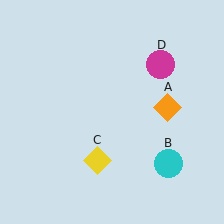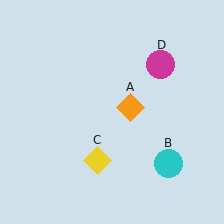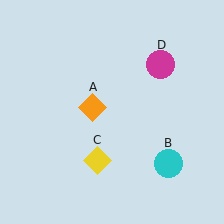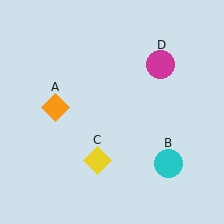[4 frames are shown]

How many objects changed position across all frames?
1 object changed position: orange diamond (object A).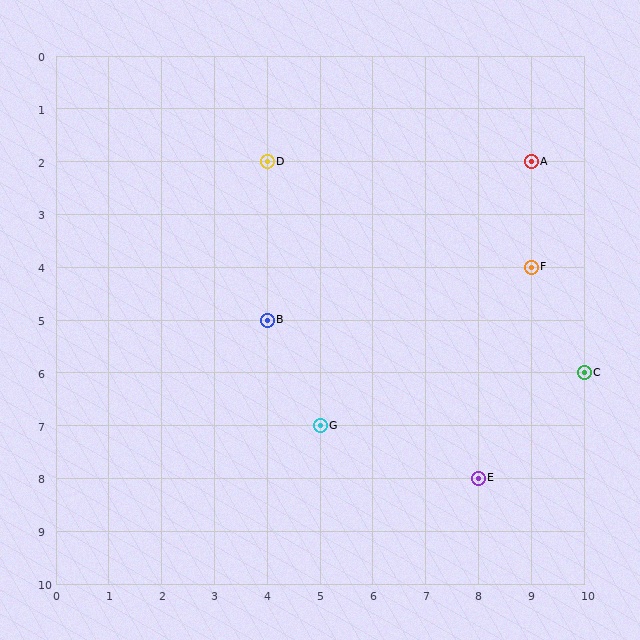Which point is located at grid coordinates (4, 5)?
Point B is at (4, 5).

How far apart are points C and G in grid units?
Points C and G are 5 columns and 1 row apart (about 5.1 grid units diagonally).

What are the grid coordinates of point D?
Point D is at grid coordinates (4, 2).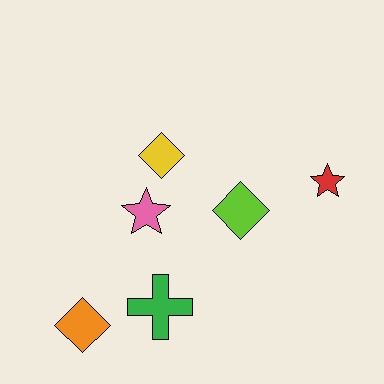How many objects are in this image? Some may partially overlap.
There are 6 objects.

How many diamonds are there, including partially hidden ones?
There are 3 diamonds.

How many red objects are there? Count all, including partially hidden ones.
There is 1 red object.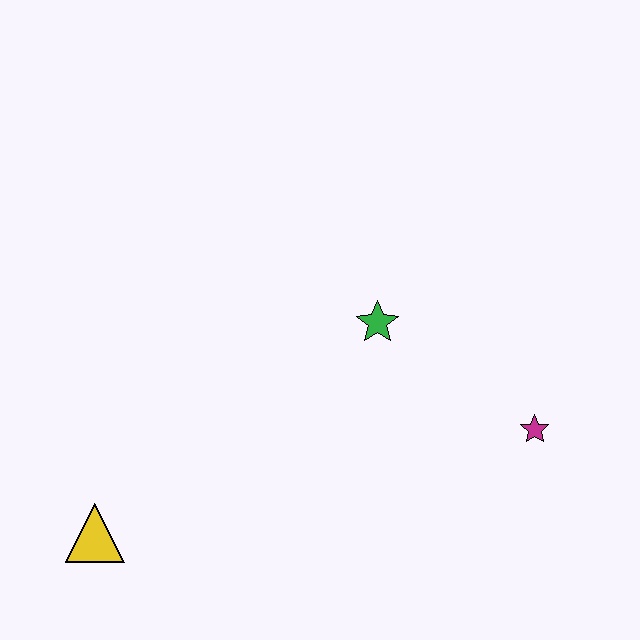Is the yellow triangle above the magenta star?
No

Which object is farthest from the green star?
The yellow triangle is farthest from the green star.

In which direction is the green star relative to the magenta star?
The green star is to the left of the magenta star.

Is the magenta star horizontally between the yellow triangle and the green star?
No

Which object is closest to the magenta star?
The green star is closest to the magenta star.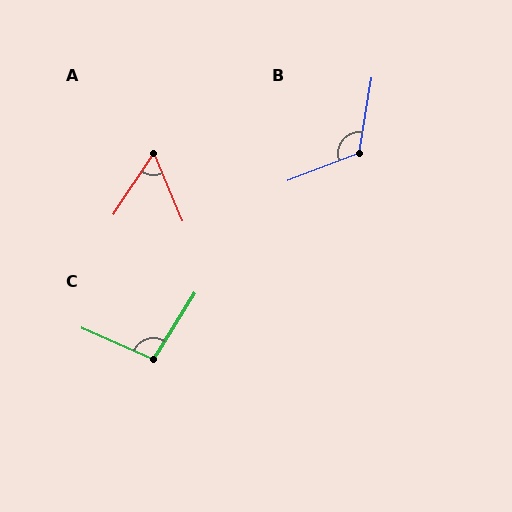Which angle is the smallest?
A, at approximately 57 degrees.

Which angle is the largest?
B, at approximately 120 degrees.